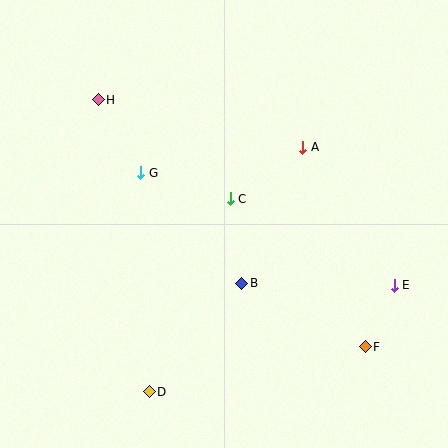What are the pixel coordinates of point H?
Point H is at (98, 100).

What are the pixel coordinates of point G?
Point G is at (141, 173).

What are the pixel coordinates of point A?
Point A is at (303, 147).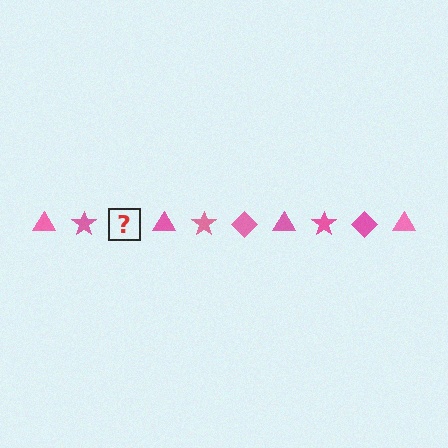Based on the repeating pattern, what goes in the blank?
The blank should be a pink diamond.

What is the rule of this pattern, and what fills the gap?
The rule is that the pattern cycles through triangle, star, diamond shapes in pink. The gap should be filled with a pink diamond.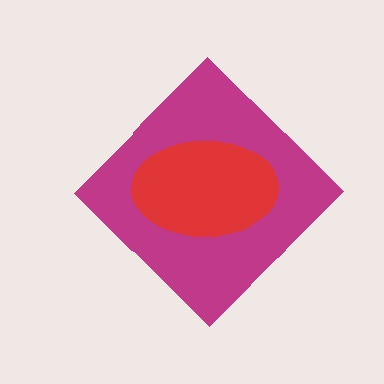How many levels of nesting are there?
2.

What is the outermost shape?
The magenta diamond.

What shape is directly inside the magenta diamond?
The red ellipse.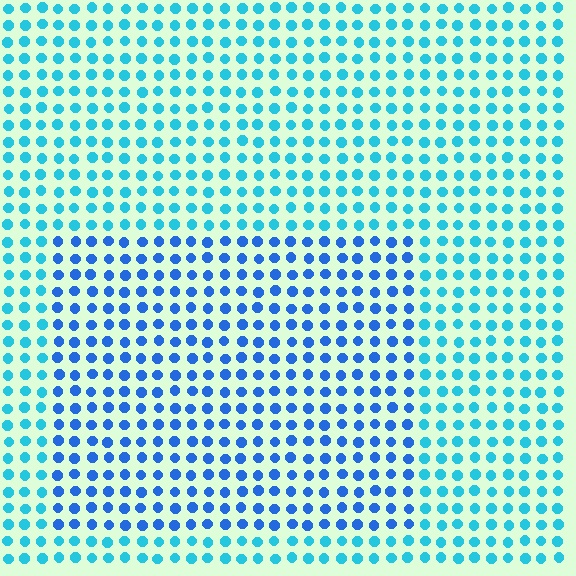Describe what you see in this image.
The image is filled with small cyan elements in a uniform arrangement. A rectangle-shaped region is visible where the elements are tinted to a slightly different hue, forming a subtle color boundary.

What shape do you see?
I see a rectangle.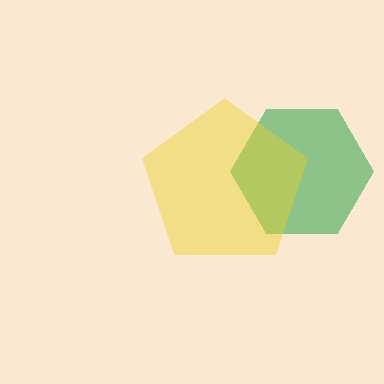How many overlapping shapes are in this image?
There are 2 overlapping shapes in the image.